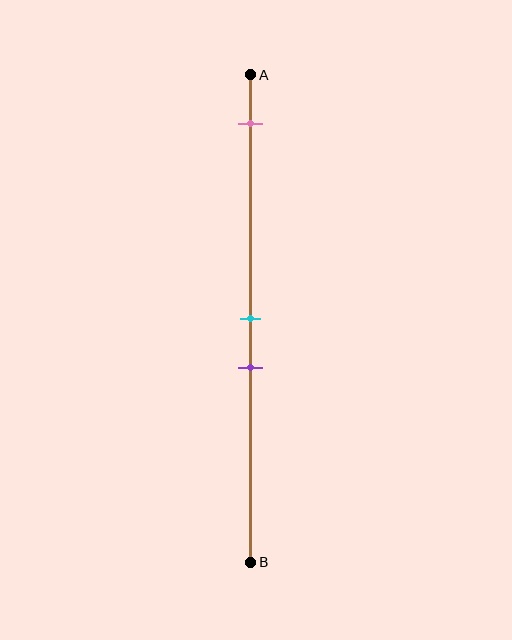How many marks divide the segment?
There are 3 marks dividing the segment.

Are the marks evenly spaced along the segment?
No, the marks are not evenly spaced.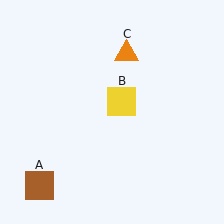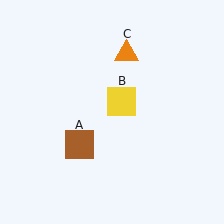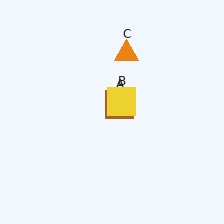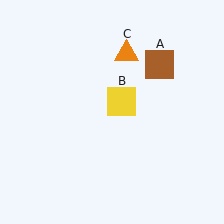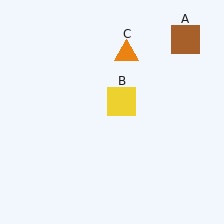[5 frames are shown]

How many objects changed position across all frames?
1 object changed position: brown square (object A).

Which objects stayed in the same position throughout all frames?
Yellow square (object B) and orange triangle (object C) remained stationary.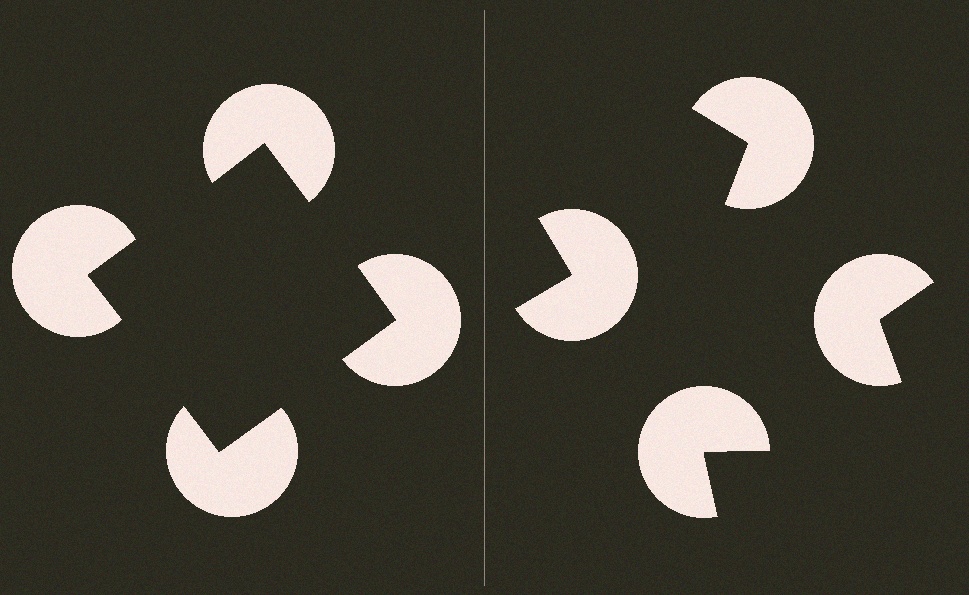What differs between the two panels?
The pac-man discs are positioned identically on both sides; only the wedge orientations differ. On the left they align to a square; on the right they are misaligned.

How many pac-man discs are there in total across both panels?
8 — 4 on each side.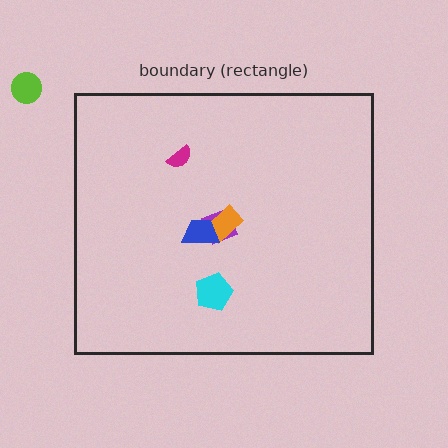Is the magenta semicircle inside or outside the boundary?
Inside.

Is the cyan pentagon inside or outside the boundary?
Inside.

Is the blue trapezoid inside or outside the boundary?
Inside.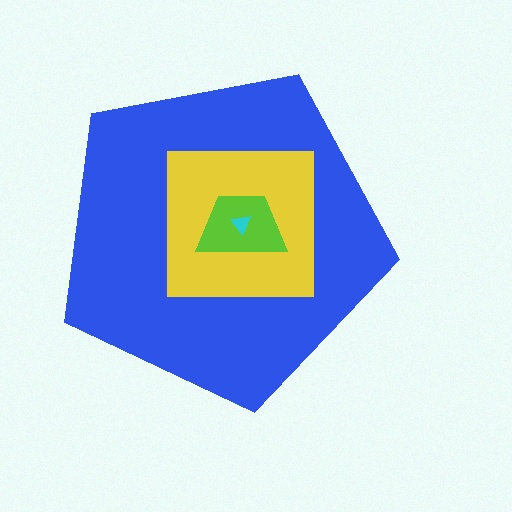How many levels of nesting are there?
4.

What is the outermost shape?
The blue pentagon.